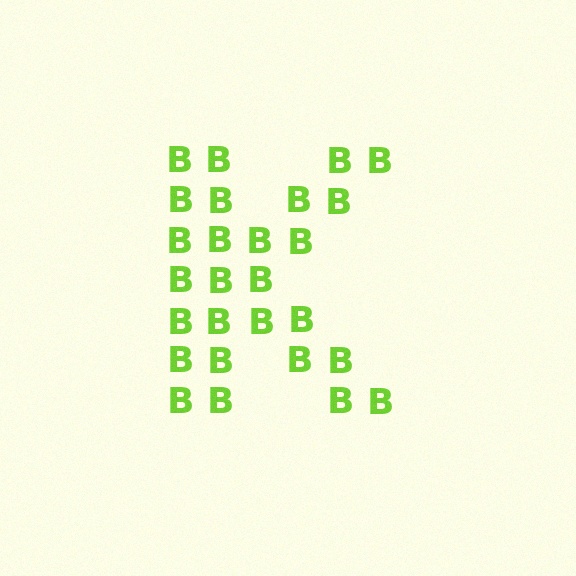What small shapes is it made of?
It is made of small letter B's.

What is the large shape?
The large shape is the letter K.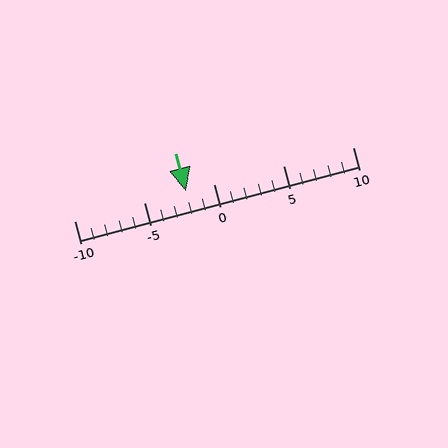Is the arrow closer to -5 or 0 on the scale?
The arrow is closer to 0.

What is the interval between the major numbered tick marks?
The major tick marks are spaced 5 units apart.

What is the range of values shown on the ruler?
The ruler shows values from -10 to 10.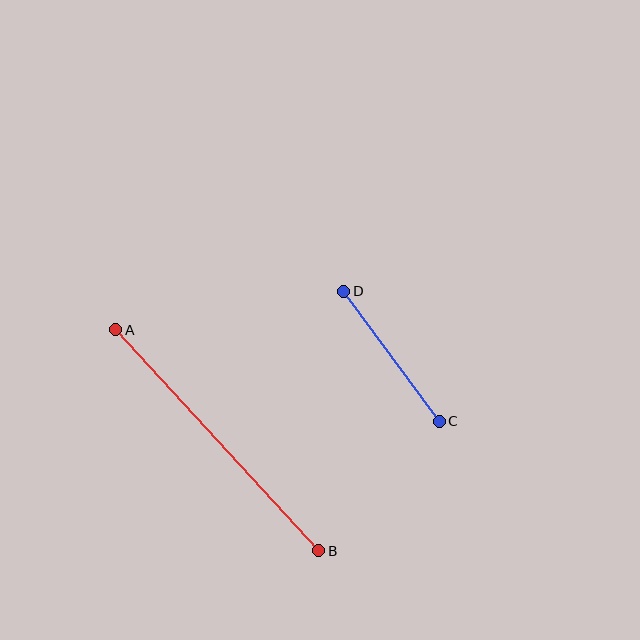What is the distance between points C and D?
The distance is approximately 161 pixels.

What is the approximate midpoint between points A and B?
The midpoint is at approximately (217, 440) pixels.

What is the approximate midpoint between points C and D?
The midpoint is at approximately (392, 356) pixels.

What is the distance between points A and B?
The distance is approximately 300 pixels.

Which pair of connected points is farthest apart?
Points A and B are farthest apart.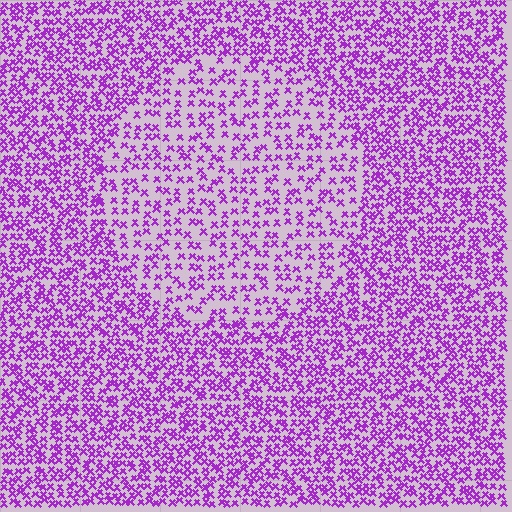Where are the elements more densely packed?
The elements are more densely packed outside the circle boundary.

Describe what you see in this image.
The image contains small purple elements arranged at two different densities. A circle-shaped region is visible where the elements are less densely packed than the surrounding area.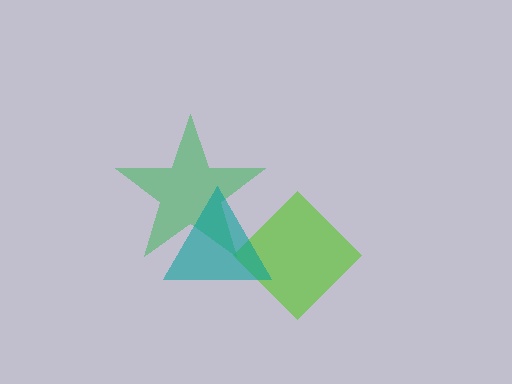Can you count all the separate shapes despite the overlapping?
Yes, there are 3 separate shapes.